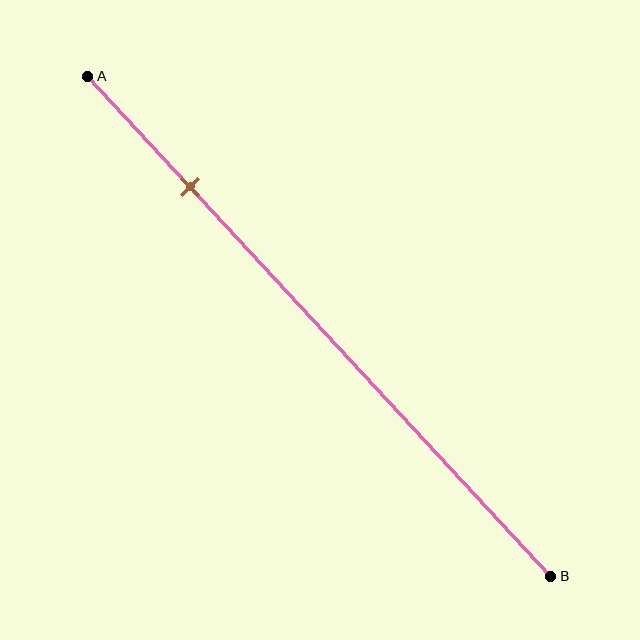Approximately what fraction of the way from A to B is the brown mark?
The brown mark is approximately 20% of the way from A to B.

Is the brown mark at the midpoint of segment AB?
No, the mark is at about 20% from A, not at the 50% midpoint.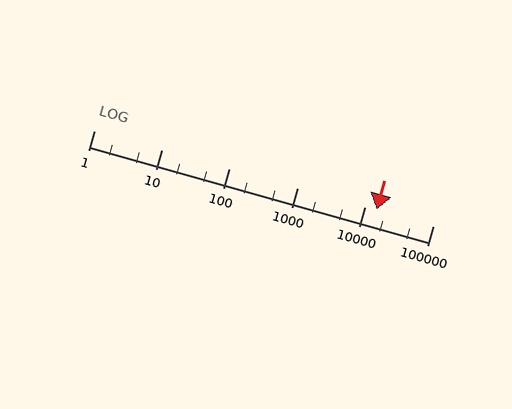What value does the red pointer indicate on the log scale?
The pointer indicates approximately 15000.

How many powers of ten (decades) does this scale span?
The scale spans 5 decades, from 1 to 100000.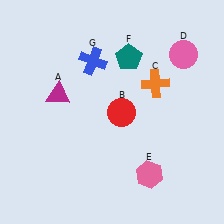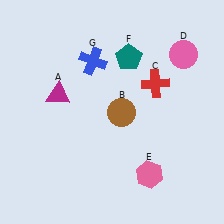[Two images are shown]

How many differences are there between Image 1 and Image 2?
There are 2 differences between the two images.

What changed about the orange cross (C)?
In Image 1, C is orange. In Image 2, it changed to red.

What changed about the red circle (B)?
In Image 1, B is red. In Image 2, it changed to brown.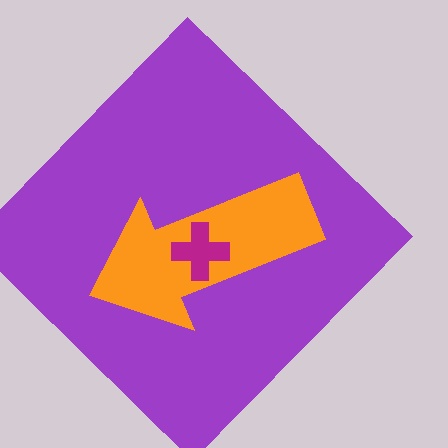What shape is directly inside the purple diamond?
The orange arrow.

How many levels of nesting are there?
3.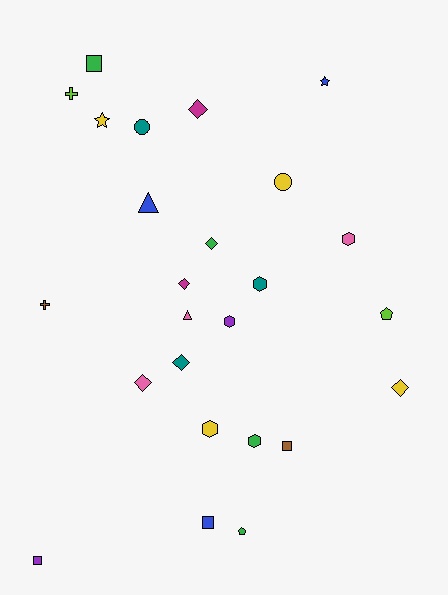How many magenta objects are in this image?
There are 2 magenta objects.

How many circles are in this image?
There are 2 circles.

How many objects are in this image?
There are 25 objects.